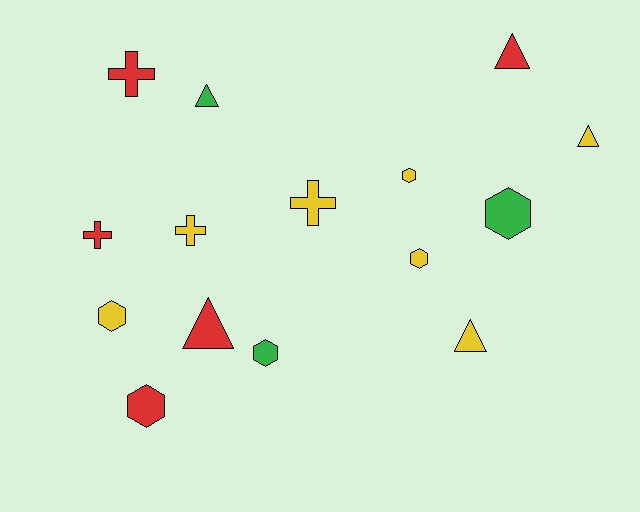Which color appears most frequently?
Yellow, with 7 objects.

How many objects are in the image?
There are 15 objects.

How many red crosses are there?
There are 2 red crosses.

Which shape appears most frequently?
Hexagon, with 6 objects.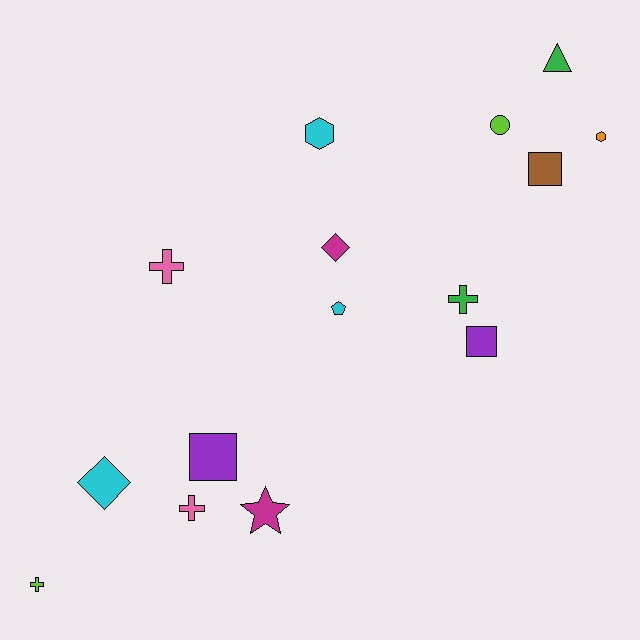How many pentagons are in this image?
There is 1 pentagon.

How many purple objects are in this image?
There are 2 purple objects.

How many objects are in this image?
There are 15 objects.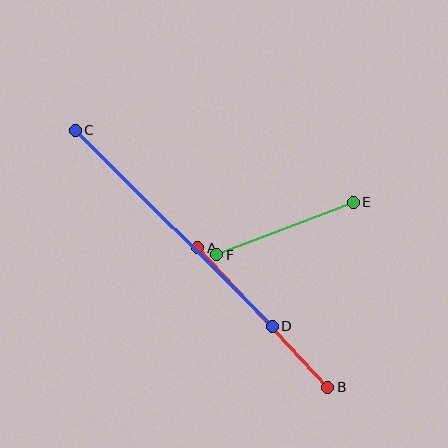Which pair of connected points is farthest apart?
Points C and D are farthest apart.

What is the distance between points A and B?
The distance is approximately 191 pixels.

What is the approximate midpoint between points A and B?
The midpoint is at approximately (263, 318) pixels.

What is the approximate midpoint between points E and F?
The midpoint is at approximately (285, 228) pixels.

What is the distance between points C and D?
The distance is approximately 278 pixels.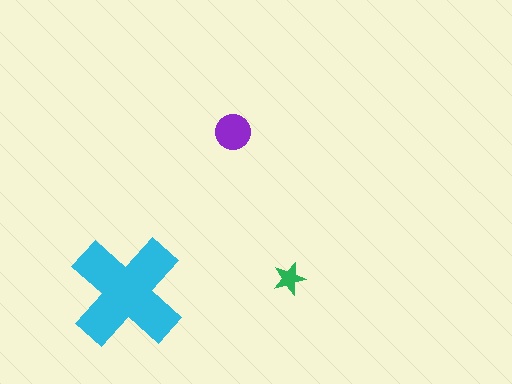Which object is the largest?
The cyan cross.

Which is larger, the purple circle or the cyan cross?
The cyan cross.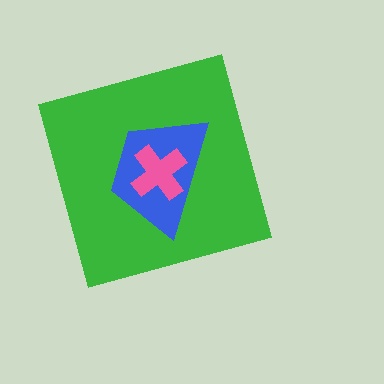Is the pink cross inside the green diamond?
Yes.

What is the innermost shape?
The pink cross.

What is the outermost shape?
The green diamond.